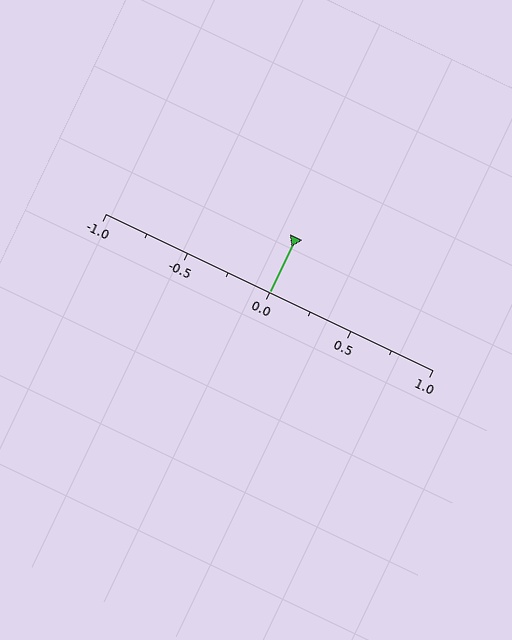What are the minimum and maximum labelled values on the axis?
The axis runs from -1.0 to 1.0.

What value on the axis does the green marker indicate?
The marker indicates approximately 0.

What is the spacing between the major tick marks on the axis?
The major ticks are spaced 0.5 apart.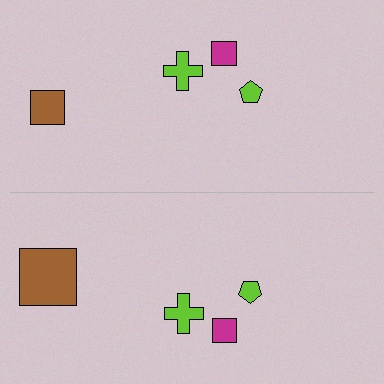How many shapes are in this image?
There are 8 shapes in this image.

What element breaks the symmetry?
The brown square on the bottom side has a different size than its mirror counterpart.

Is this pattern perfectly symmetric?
No, the pattern is not perfectly symmetric. The brown square on the bottom side has a different size than its mirror counterpart.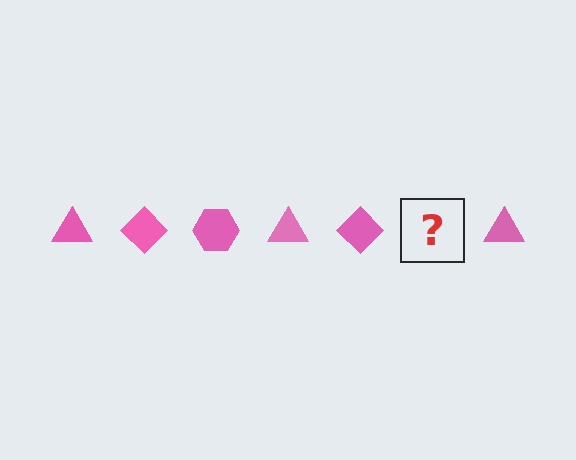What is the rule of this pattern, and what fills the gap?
The rule is that the pattern cycles through triangle, diamond, hexagon shapes in pink. The gap should be filled with a pink hexagon.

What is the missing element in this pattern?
The missing element is a pink hexagon.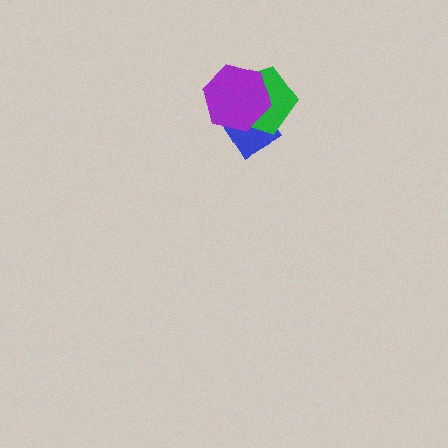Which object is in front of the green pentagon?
The purple hexagon is in front of the green pentagon.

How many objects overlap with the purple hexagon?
2 objects overlap with the purple hexagon.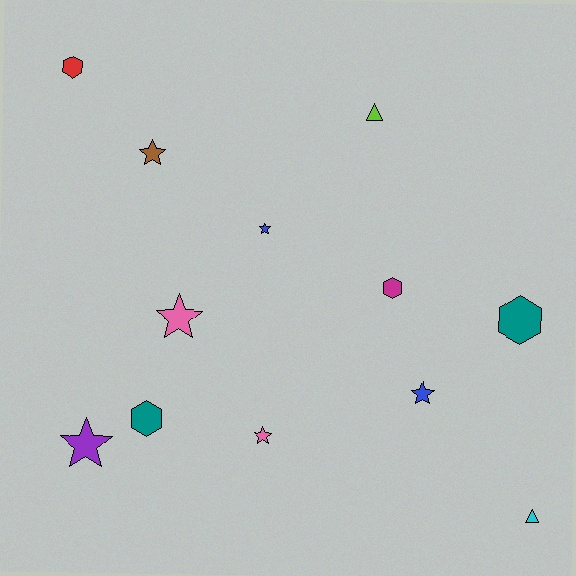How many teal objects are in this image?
There are 2 teal objects.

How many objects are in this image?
There are 12 objects.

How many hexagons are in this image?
There are 4 hexagons.